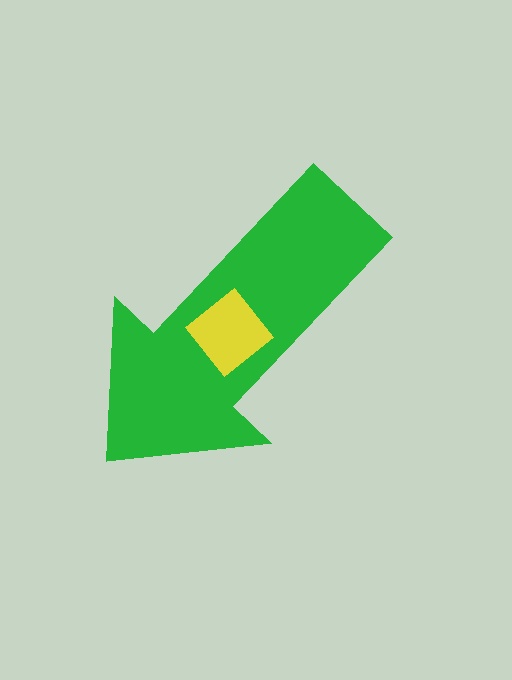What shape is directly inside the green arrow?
The yellow diamond.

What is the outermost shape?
The green arrow.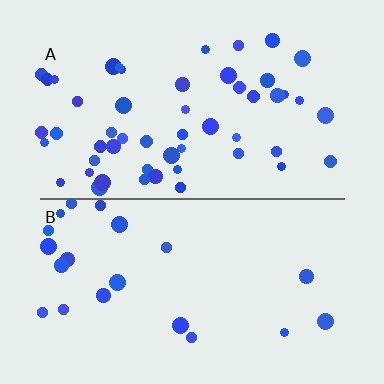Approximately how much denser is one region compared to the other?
Approximately 2.5× — region A over region B.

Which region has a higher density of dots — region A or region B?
A (the top).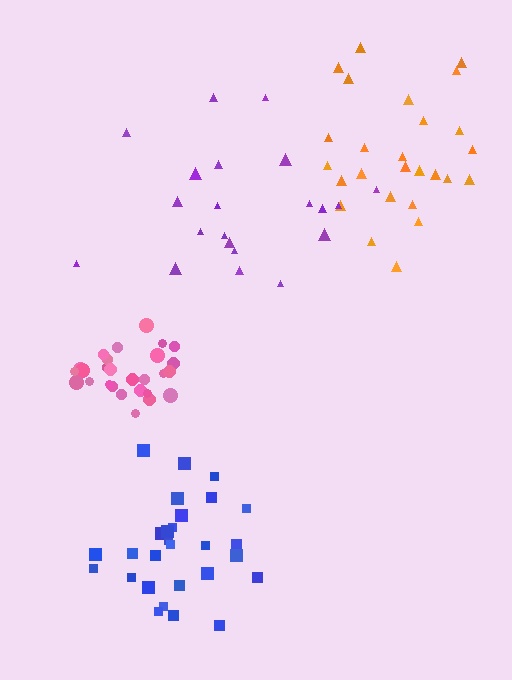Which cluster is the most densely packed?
Pink.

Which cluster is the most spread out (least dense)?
Purple.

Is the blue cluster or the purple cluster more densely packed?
Blue.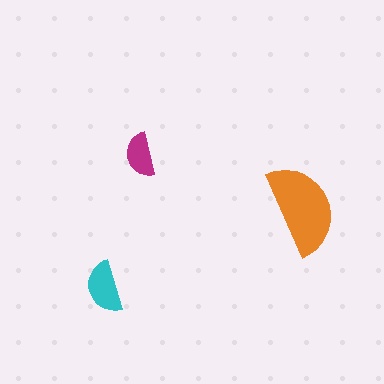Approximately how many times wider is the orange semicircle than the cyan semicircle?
About 2 times wider.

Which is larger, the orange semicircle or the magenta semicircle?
The orange one.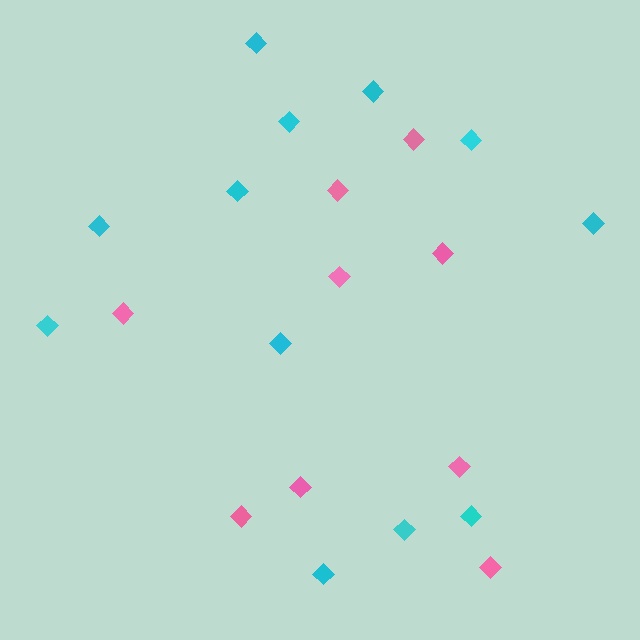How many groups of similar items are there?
There are 2 groups: one group of pink diamonds (9) and one group of cyan diamonds (12).